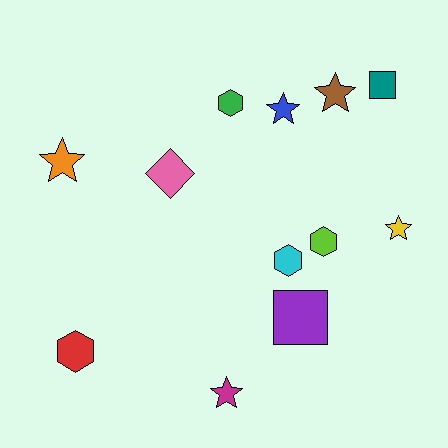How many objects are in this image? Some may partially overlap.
There are 12 objects.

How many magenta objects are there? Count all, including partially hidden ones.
There is 1 magenta object.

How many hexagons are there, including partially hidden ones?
There are 4 hexagons.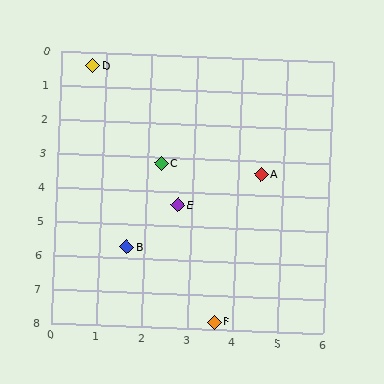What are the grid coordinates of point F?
Point F is at approximately (3.6, 7.8).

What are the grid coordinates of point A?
Point A is at approximately (4.5, 3.4).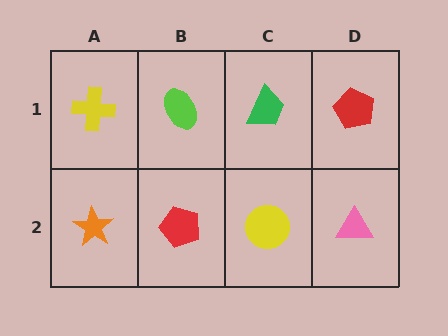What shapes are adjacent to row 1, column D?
A pink triangle (row 2, column D), a green trapezoid (row 1, column C).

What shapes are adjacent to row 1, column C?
A yellow circle (row 2, column C), a lime ellipse (row 1, column B), a red pentagon (row 1, column D).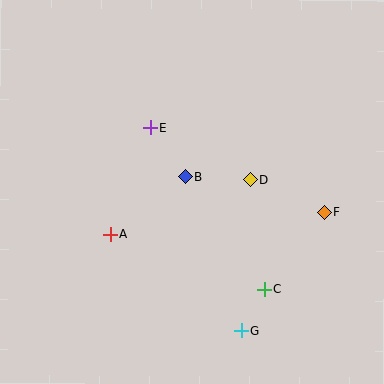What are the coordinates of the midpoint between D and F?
The midpoint between D and F is at (287, 196).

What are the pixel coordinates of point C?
Point C is at (264, 290).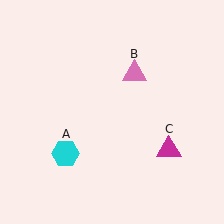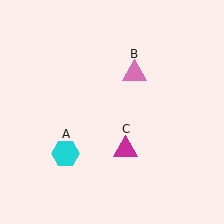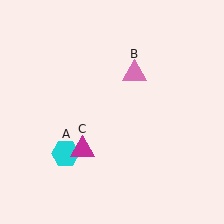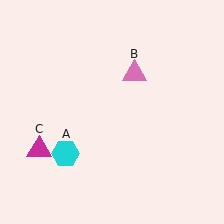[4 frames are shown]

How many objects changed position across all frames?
1 object changed position: magenta triangle (object C).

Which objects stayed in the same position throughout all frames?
Cyan hexagon (object A) and pink triangle (object B) remained stationary.